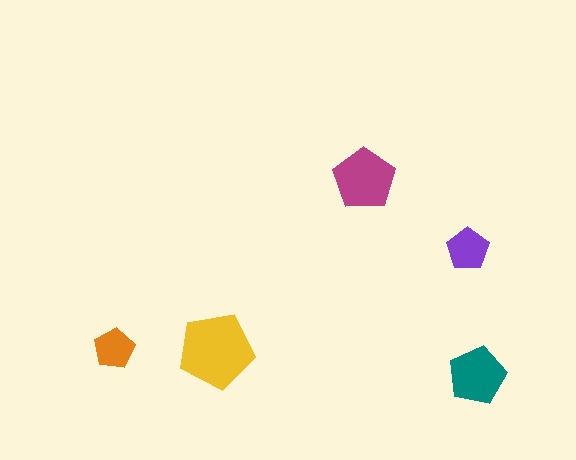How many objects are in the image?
There are 5 objects in the image.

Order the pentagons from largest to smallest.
the yellow one, the magenta one, the teal one, the purple one, the orange one.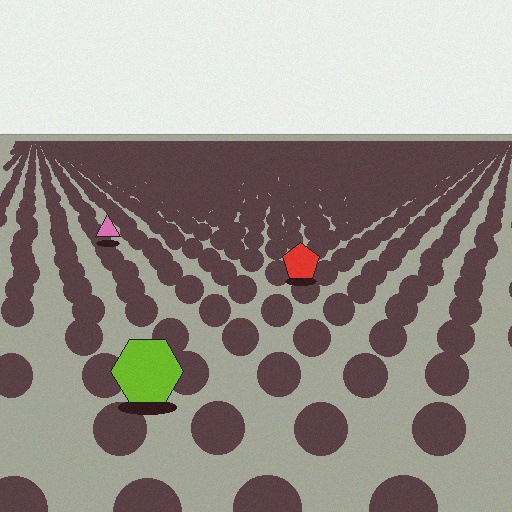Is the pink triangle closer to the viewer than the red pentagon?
No. The red pentagon is closer — you can tell from the texture gradient: the ground texture is coarser near it.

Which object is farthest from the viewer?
The pink triangle is farthest from the viewer. It appears smaller and the ground texture around it is denser.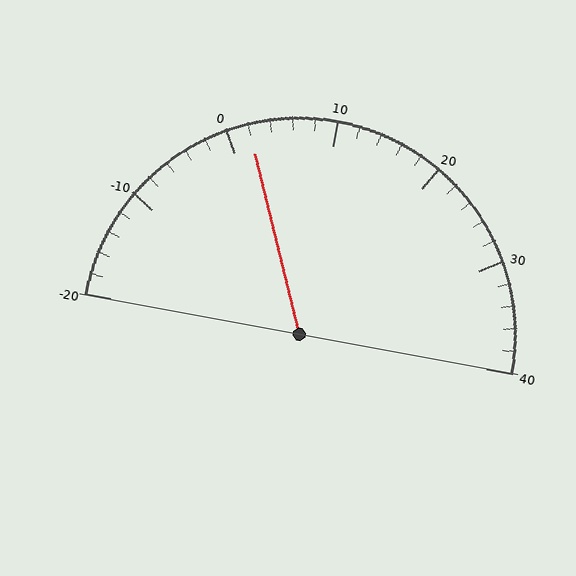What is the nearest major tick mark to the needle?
The nearest major tick mark is 0.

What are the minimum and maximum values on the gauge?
The gauge ranges from -20 to 40.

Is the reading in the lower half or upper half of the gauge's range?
The reading is in the lower half of the range (-20 to 40).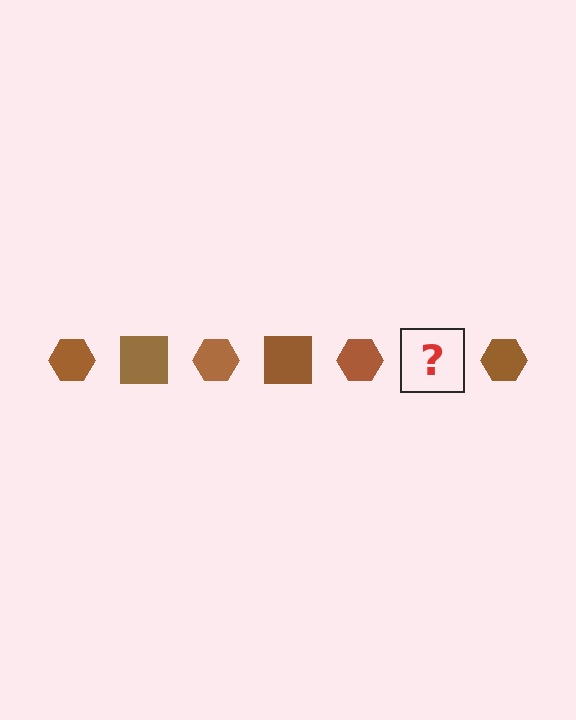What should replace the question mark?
The question mark should be replaced with a brown square.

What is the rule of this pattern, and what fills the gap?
The rule is that the pattern cycles through hexagon, square shapes in brown. The gap should be filled with a brown square.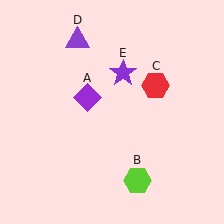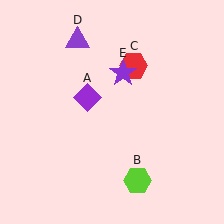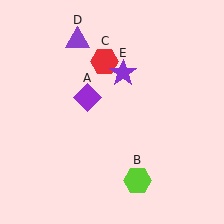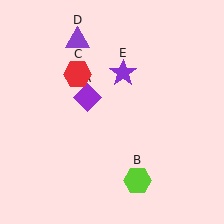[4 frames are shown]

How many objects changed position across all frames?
1 object changed position: red hexagon (object C).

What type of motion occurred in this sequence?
The red hexagon (object C) rotated counterclockwise around the center of the scene.